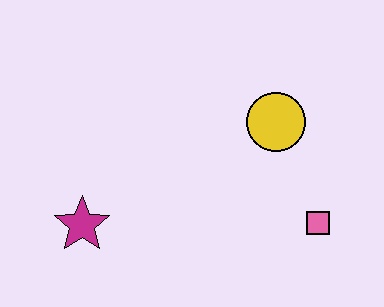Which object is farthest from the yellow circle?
The magenta star is farthest from the yellow circle.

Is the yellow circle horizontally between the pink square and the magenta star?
Yes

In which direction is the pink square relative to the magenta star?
The pink square is to the right of the magenta star.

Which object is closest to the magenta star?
The yellow circle is closest to the magenta star.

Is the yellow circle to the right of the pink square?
No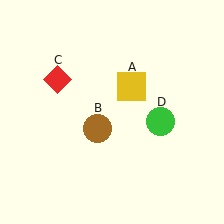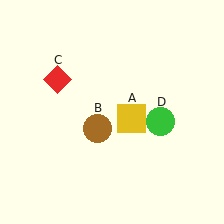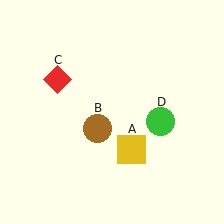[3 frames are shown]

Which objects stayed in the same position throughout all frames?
Brown circle (object B) and red diamond (object C) and green circle (object D) remained stationary.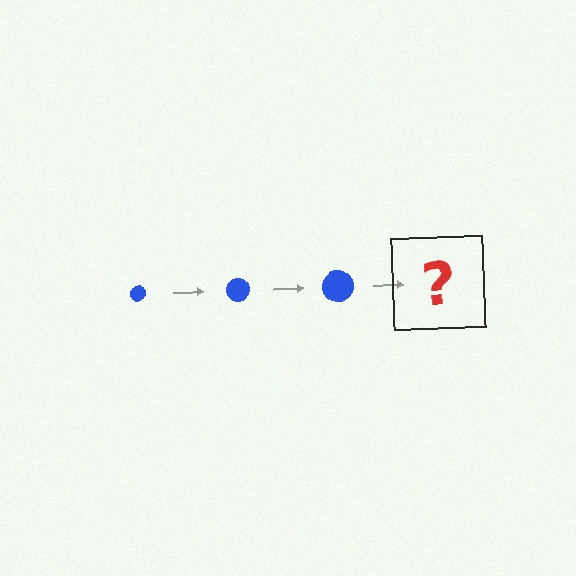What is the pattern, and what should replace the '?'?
The pattern is that the circle gets progressively larger each step. The '?' should be a blue circle, larger than the previous one.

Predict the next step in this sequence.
The next step is a blue circle, larger than the previous one.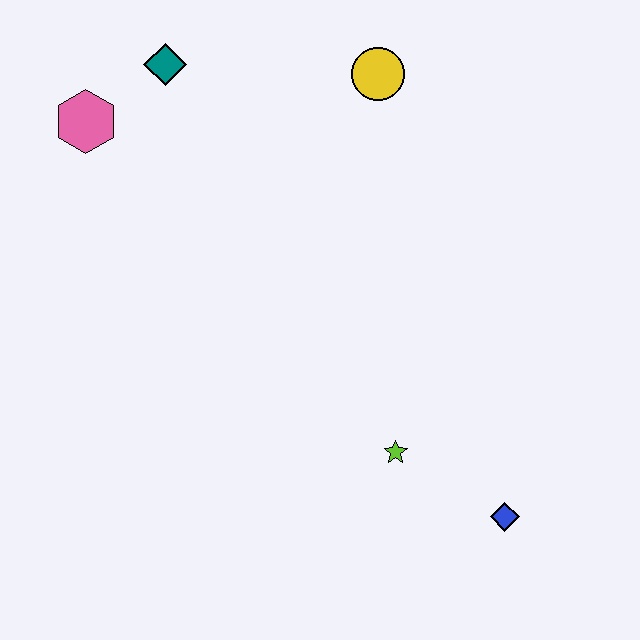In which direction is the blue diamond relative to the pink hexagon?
The blue diamond is to the right of the pink hexagon.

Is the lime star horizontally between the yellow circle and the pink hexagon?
No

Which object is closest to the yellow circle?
The teal diamond is closest to the yellow circle.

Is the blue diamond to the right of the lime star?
Yes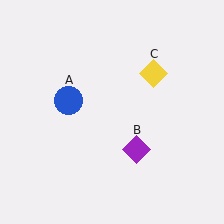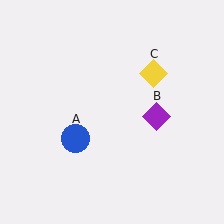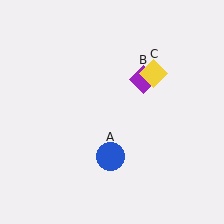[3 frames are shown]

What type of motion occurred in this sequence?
The blue circle (object A), purple diamond (object B) rotated counterclockwise around the center of the scene.